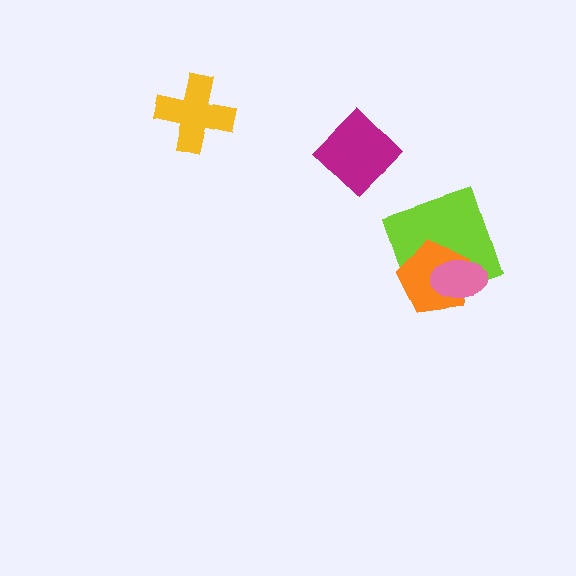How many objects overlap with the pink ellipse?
2 objects overlap with the pink ellipse.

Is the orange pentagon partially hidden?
Yes, it is partially covered by another shape.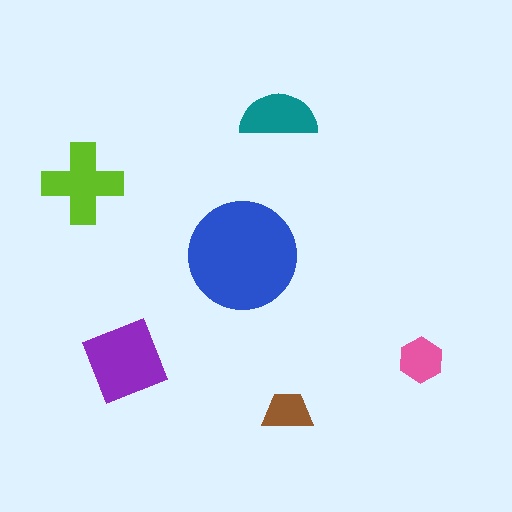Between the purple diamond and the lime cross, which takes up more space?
The purple diamond.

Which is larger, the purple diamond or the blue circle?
The blue circle.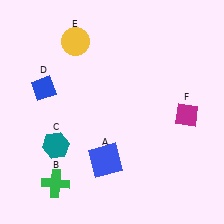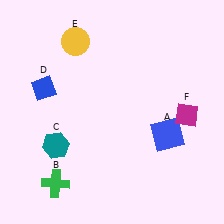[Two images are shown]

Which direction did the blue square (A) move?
The blue square (A) moved right.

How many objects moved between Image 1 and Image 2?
1 object moved between the two images.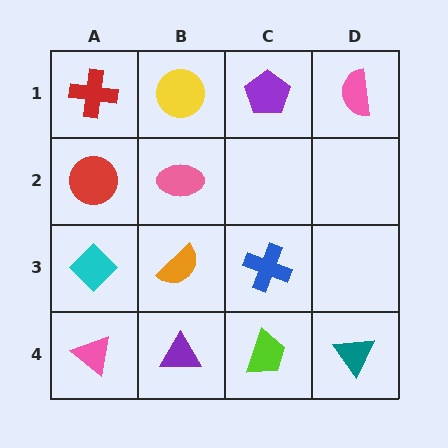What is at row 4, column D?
A teal triangle.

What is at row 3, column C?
A blue cross.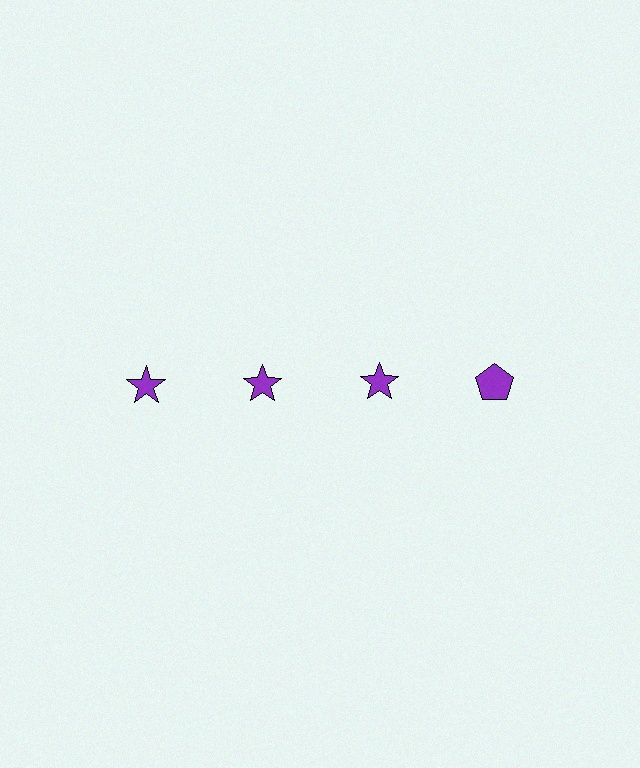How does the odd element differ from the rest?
It has a different shape: pentagon instead of star.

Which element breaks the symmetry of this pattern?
The purple pentagon in the top row, second from right column breaks the symmetry. All other shapes are purple stars.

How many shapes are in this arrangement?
There are 4 shapes arranged in a grid pattern.